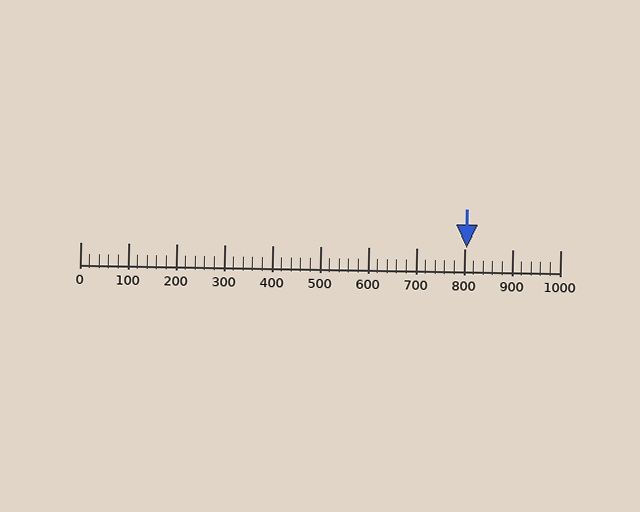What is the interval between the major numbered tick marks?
The major tick marks are spaced 100 units apart.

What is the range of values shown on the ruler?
The ruler shows values from 0 to 1000.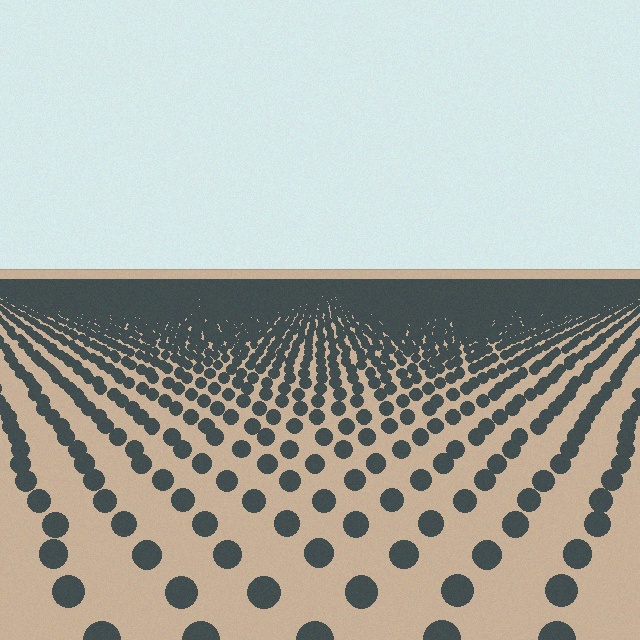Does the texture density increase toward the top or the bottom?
Density increases toward the top.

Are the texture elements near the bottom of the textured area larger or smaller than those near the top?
Larger. Near the bottom, elements are closer to the viewer and appear at a bigger on-screen size.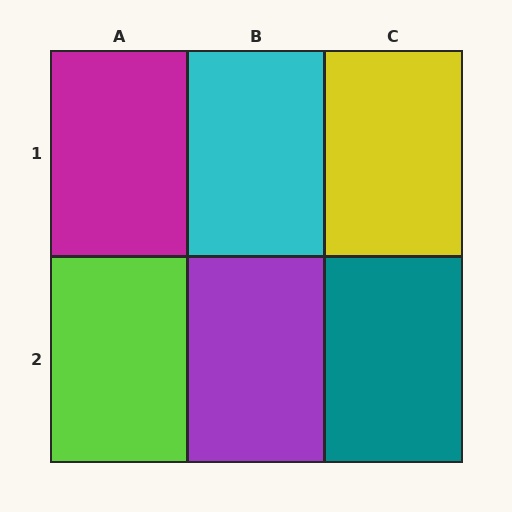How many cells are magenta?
1 cell is magenta.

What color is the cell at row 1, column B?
Cyan.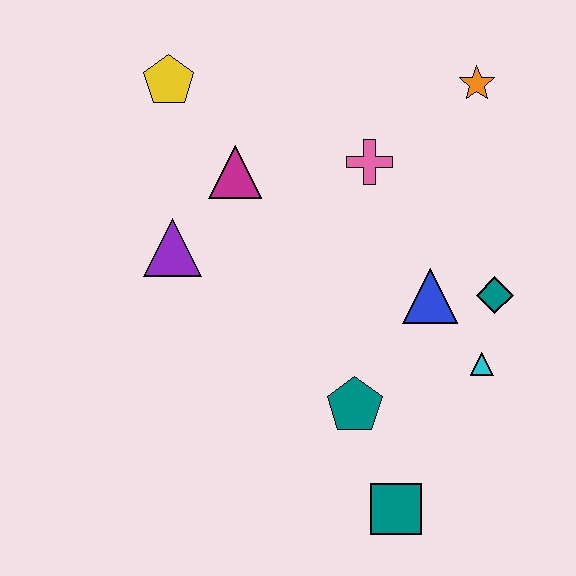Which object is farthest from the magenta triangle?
The teal square is farthest from the magenta triangle.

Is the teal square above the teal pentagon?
No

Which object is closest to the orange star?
The pink cross is closest to the orange star.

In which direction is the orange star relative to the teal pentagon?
The orange star is above the teal pentagon.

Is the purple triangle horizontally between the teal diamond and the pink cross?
No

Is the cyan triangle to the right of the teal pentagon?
Yes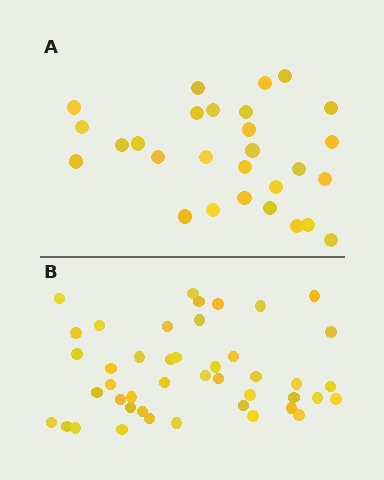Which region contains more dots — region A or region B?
Region B (the bottom region) has more dots.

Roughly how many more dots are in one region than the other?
Region B has approximately 15 more dots than region A.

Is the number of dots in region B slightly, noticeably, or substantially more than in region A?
Region B has substantially more. The ratio is roughly 1.6 to 1.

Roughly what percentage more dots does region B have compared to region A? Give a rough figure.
About 55% more.